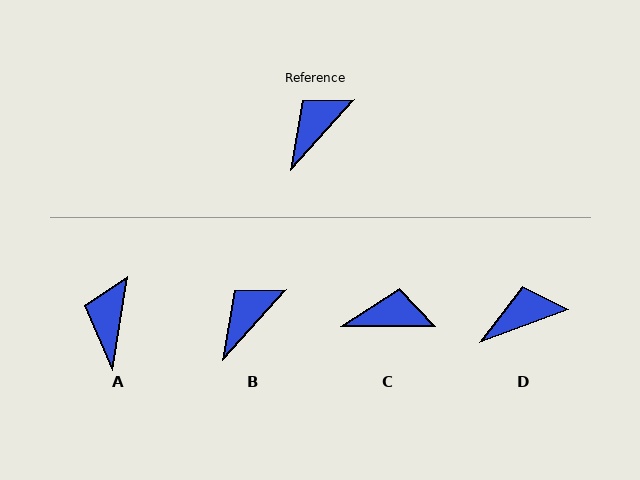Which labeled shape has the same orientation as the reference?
B.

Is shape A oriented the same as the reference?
No, it is off by about 33 degrees.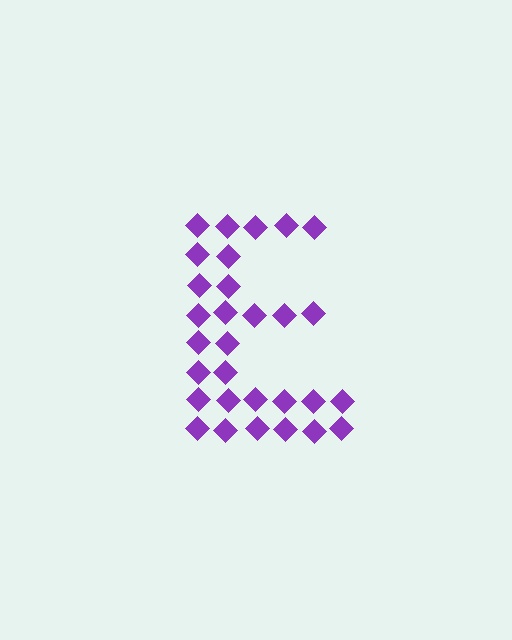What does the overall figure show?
The overall figure shows the letter E.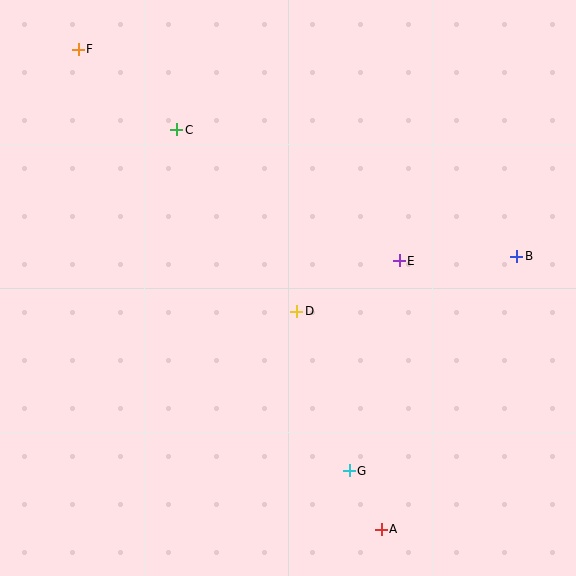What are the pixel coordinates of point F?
Point F is at (78, 49).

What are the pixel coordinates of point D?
Point D is at (297, 311).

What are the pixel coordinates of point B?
Point B is at (517, 256).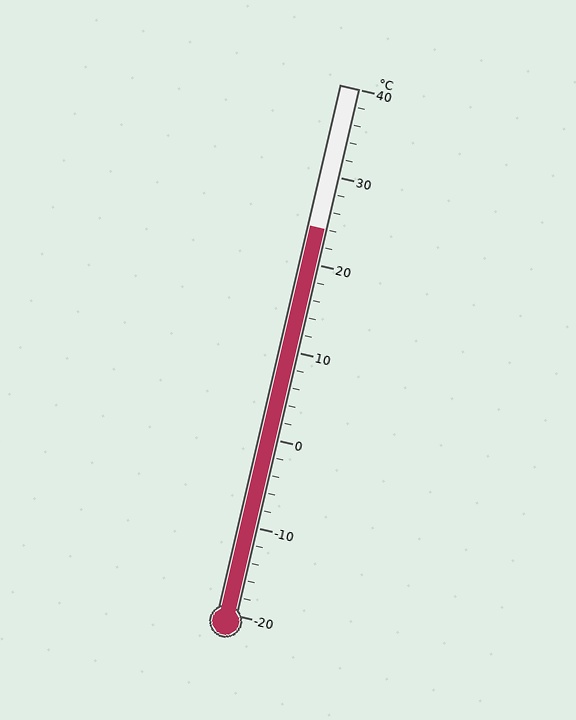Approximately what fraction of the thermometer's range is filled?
The thermometer is filled to approximately 75% of its range.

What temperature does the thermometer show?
The thermometer shows approximately 24°C.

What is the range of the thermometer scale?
The thermometer scale ranges from -20°C to 40°C.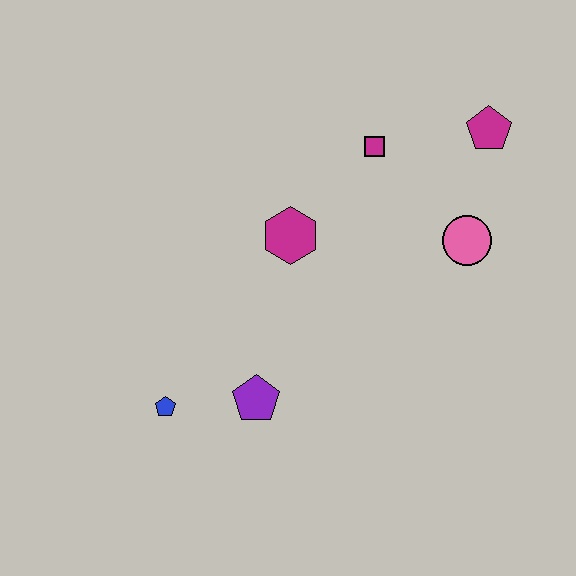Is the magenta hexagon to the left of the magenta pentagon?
Yes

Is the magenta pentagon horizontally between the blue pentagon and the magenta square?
No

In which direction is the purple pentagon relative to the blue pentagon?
The purple pentagon is to the right of the blue pentagon.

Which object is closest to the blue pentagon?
The purple pentagon is closest to the blue pentagon.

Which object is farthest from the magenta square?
The blue pentagon is farthest from the magenta square.